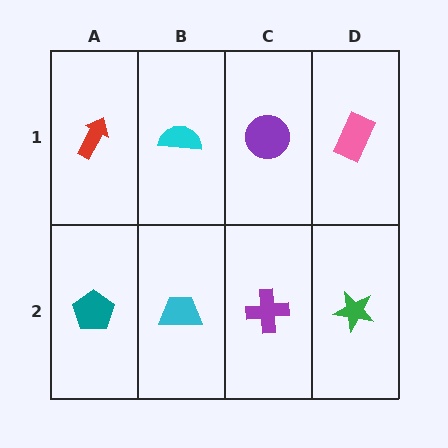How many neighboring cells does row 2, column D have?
2.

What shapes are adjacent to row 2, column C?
A purple circle (row 1, column C), a cyan trapezoid (row 2, column B), a green star (row 2, column D).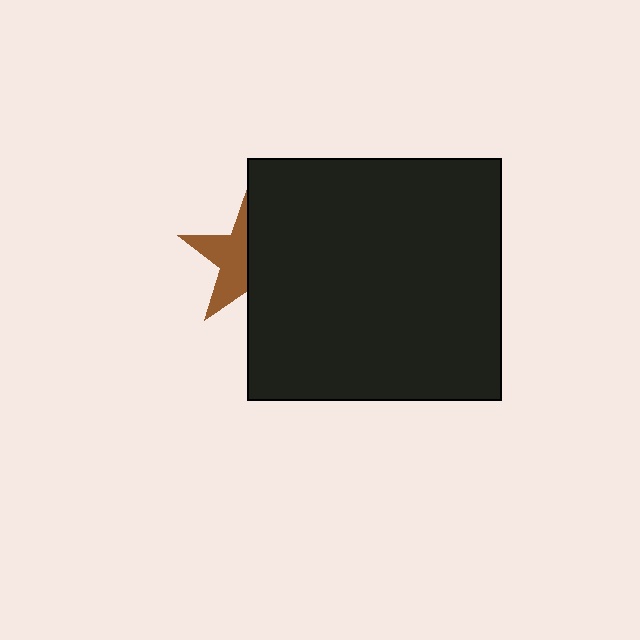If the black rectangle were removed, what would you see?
You would see the complete brown star.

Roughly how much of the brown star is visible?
About half of it is visible (roughly 46%).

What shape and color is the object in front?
The object in front is a black rectangle.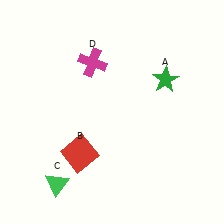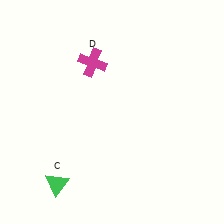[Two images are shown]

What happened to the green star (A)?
The green star (A) was removed in Image 2. It was in the top-right area of Image 1.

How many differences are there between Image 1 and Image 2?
There are 2 differences between the two images.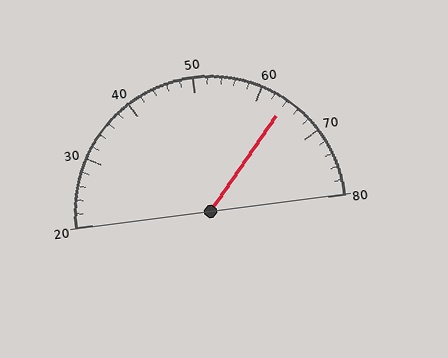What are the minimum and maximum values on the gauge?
The gauge ranges from 20 to 80.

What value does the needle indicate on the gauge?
The needle indicates approximately 64.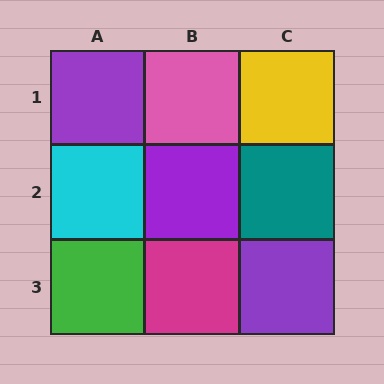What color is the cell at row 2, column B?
Purple.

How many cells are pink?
1 cell is pink.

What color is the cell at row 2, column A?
Cyan.